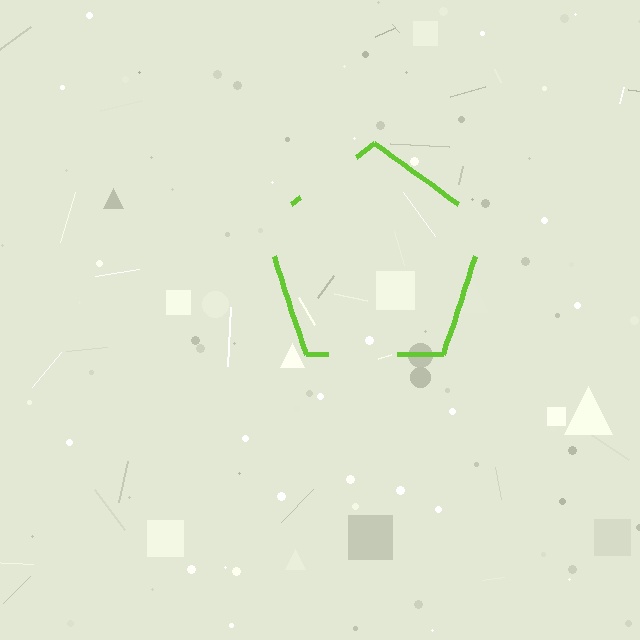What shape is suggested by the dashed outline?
The dashed outline suggests a pentagon.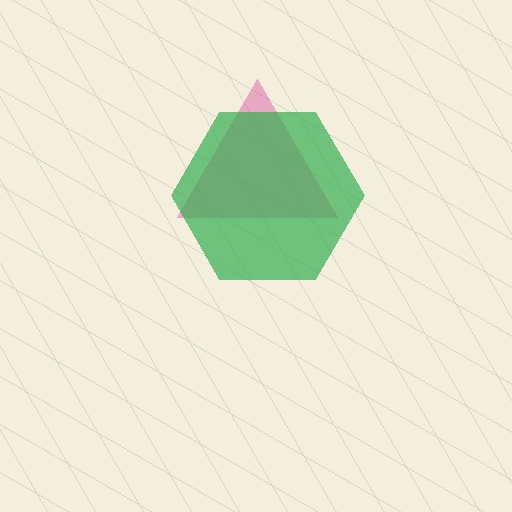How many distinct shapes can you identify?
There are 2 distinct shapes: a magenta triangle, a green hexagon.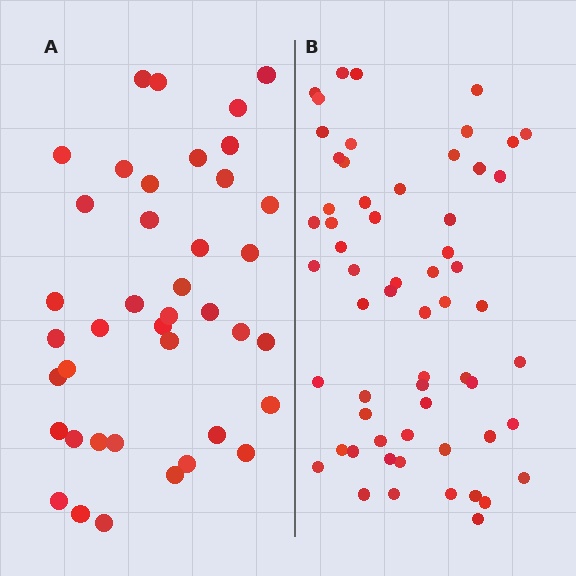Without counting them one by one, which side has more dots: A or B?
Region B (the right region) has more dots.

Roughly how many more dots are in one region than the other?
Region B has approximately 20 more dots than region A.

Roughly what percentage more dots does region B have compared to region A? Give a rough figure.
About 50% more.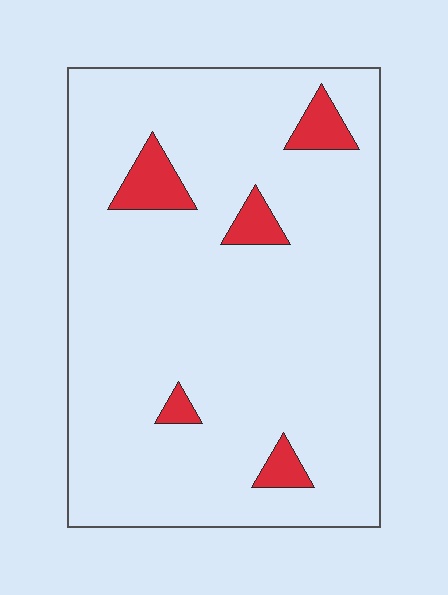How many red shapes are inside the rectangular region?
5.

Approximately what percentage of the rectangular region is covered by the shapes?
Approximately 10%.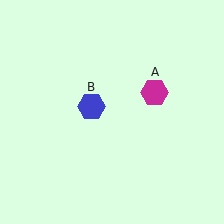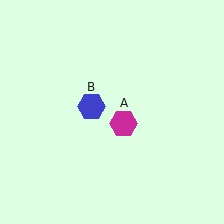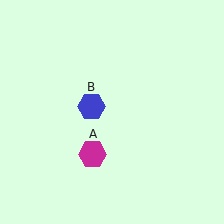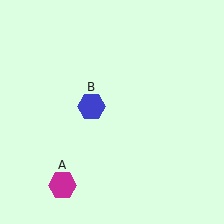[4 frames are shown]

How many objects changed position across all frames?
1 object changed position: magenta hexagon (object A).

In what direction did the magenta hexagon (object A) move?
The magenta hexagon (object A) moved down and to the left.